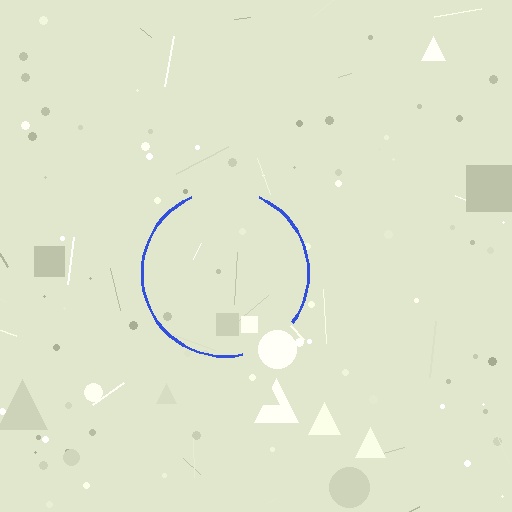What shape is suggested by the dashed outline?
The dashed outline suggests a circle.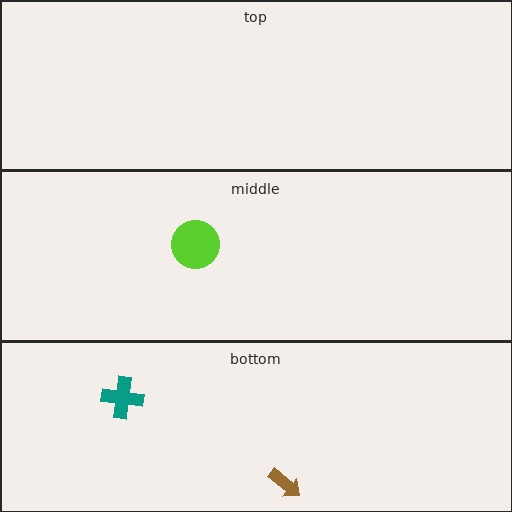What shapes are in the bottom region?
The teal cross, the brown arrow.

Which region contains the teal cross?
The bottom region.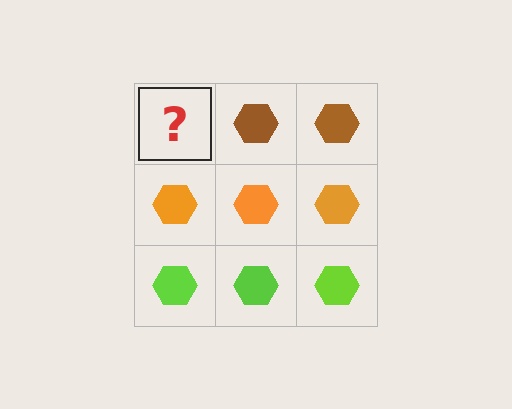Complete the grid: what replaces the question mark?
The question mark should be replaced with a brown hexagon.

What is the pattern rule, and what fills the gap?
The rule is that each row has a consistent color. The gap should be filled with a brown hexagon.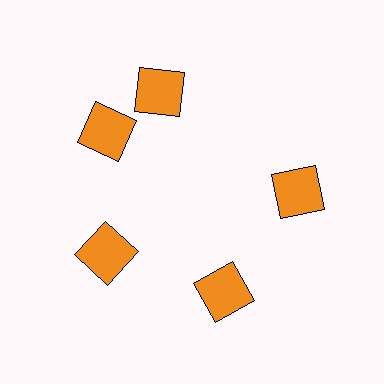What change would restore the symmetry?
The symmetry would be restored by rotating it back into even spacing with its neighbors so that all 5 squares sit at equal angles and equal distance from the center.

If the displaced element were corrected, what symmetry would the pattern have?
It would have 5-fold rotational symmetry — the pattern would map onto itself every 72 degrees.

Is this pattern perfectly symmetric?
No. The 5 orange squares are arranged in a ring, but one element near the 1 o'clock position is rotated out of alignment along the ring, breaking the 5-fold rotational symmetry.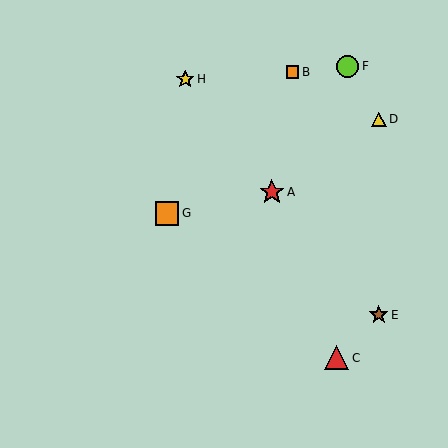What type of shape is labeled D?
Shape D is a yellow triangle.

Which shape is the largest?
The red star (labeled A) is the largest.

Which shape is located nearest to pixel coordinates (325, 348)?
The red triangle (labeled C) at (336, 358) is nearest to that location.